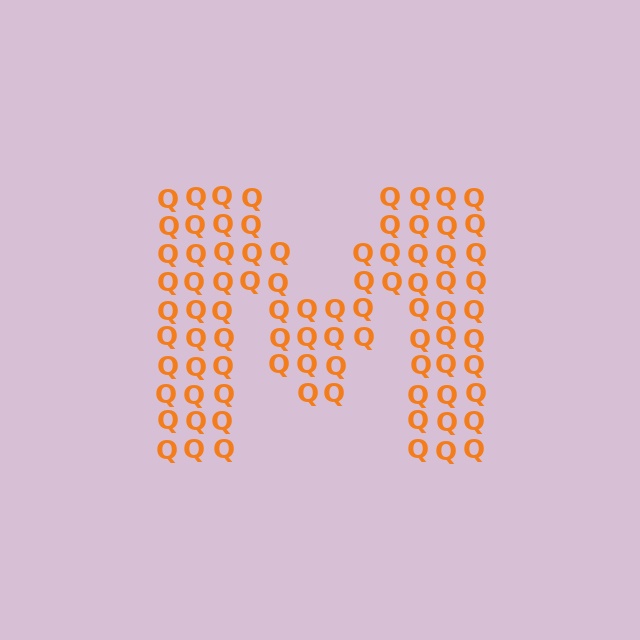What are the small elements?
The small elements are letter Q's.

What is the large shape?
The large shape is the letter M.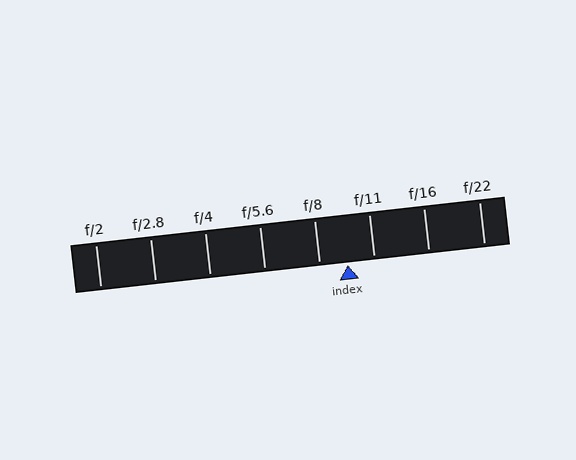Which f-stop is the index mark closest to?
The index mark is closest to f/11.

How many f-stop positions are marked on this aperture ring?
There are 8 f-stop positions marked.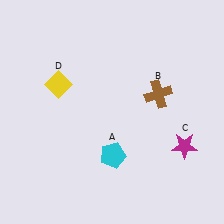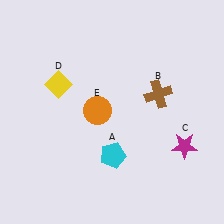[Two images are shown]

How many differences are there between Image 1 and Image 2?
There is 1 difference between the two images.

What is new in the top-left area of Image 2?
An orange circle (E) was added in the top-left area of Image 2.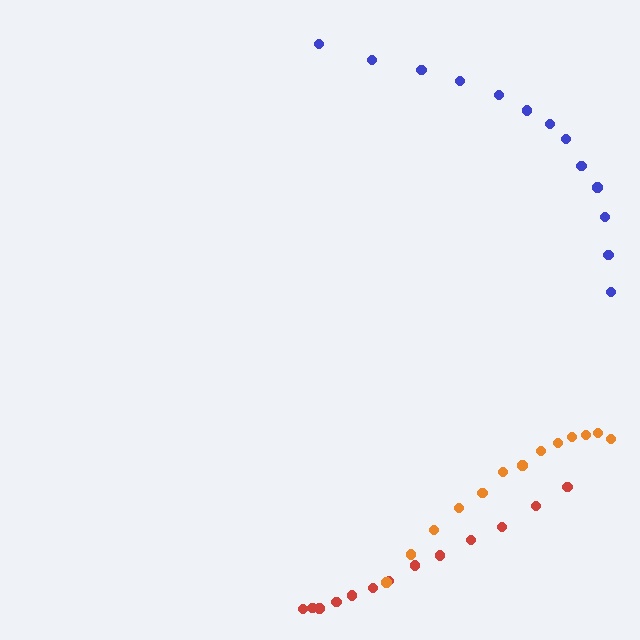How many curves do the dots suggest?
There are 3 distinct paths.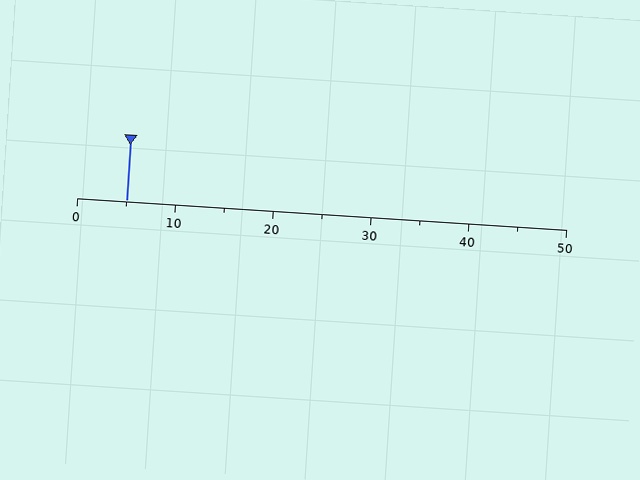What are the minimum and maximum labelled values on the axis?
The axis runs from 0 to 50.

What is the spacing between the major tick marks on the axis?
The major ticks are spaced 10 apart.